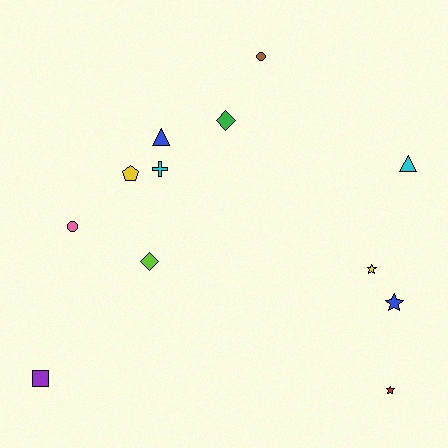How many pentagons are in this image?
There is 1 pentagon.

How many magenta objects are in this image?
There are no magenta objects.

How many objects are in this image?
There are 12 objects.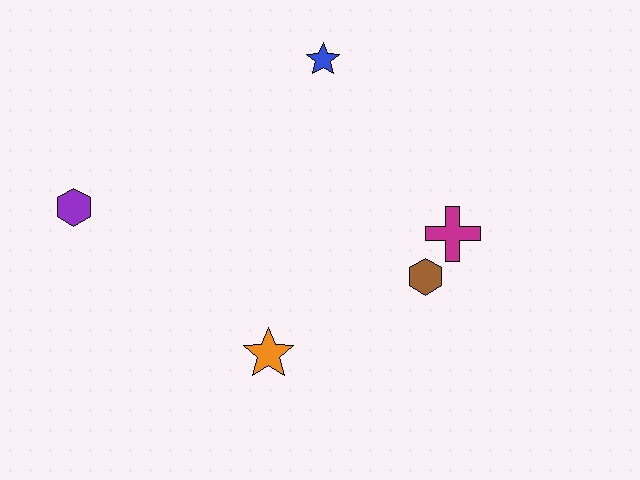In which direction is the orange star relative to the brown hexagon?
The orange star is to the left of the brown hexagon.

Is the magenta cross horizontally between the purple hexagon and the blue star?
No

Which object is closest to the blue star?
The magenta cross is closest to the blue star.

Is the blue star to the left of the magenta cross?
Yes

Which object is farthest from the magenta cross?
The purple hexagon is farthest from the magenta cross.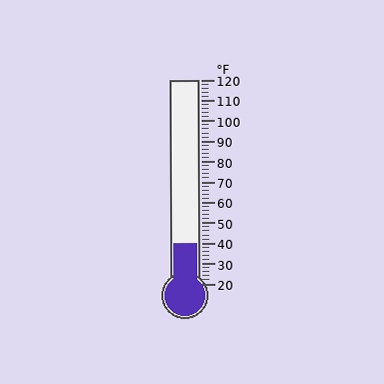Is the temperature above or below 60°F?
The temperature is below 60°F.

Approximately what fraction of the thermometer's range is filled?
The thermometer is filled to approximately 20% of its range.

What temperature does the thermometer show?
The thermometer shows approximately 40°F.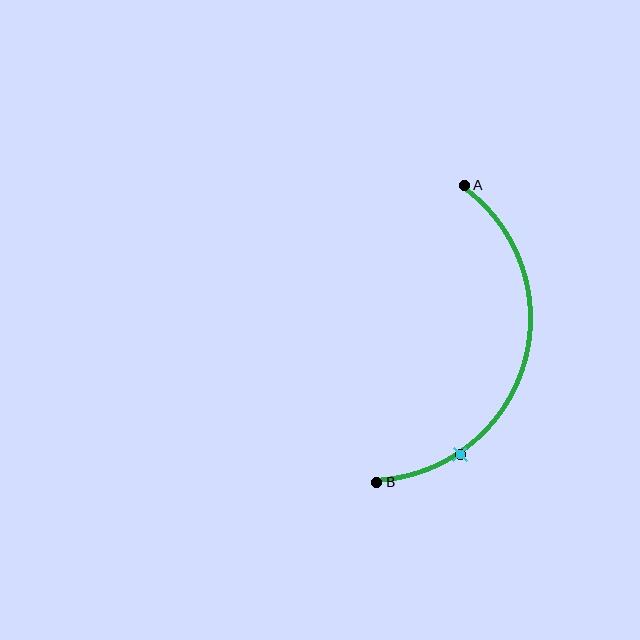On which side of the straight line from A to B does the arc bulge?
The arc bulges to the right of the straight line connecting A and B.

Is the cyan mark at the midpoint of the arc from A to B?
No. The cyan mark lies on the arc but is closer to endpoint B. The arc midpoint would be at the point on the curve equidistant along the arc from both A and B.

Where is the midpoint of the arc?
The arc midpoint is the point on the curve farthest from the straight line joining A and B. It sits to the right of that line.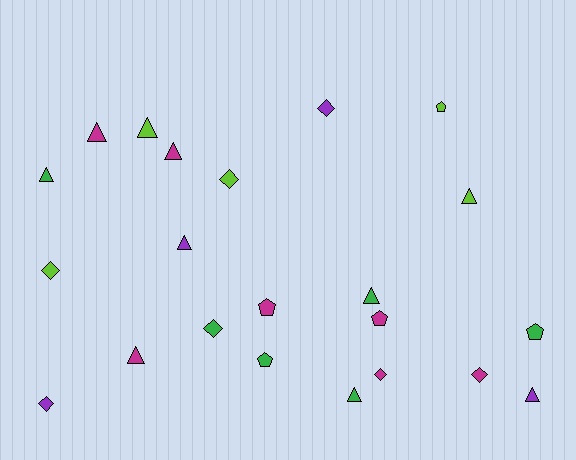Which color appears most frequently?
Magenta, with 7 objects.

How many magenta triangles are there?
There are 3 magenta triangles.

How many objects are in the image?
There are 22 objects.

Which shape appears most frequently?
Triangle, with 10 objects.